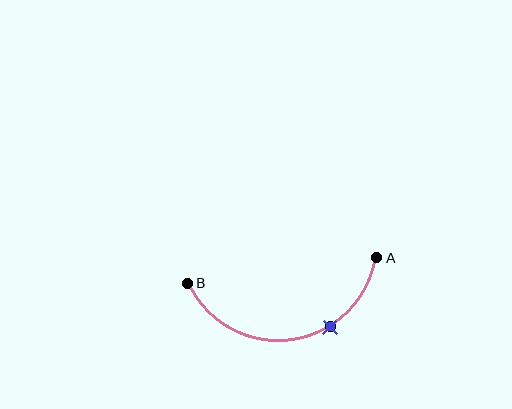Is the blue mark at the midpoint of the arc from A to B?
No. The blue mark lies on the arc but is closer to endpoint A. The arc midpoint would be at the point on the curve equidistant along the arc from both A and B.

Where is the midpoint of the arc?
The arc midpoint is the point on the curve farthest from the straight line joining A and B. It sits below that line.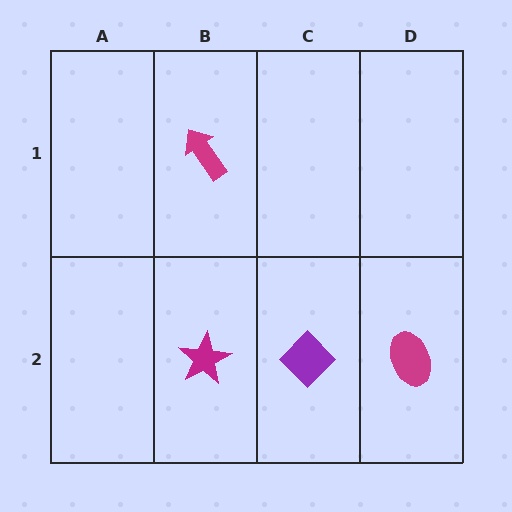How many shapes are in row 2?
3 shapes.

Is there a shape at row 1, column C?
No, that cell is empty.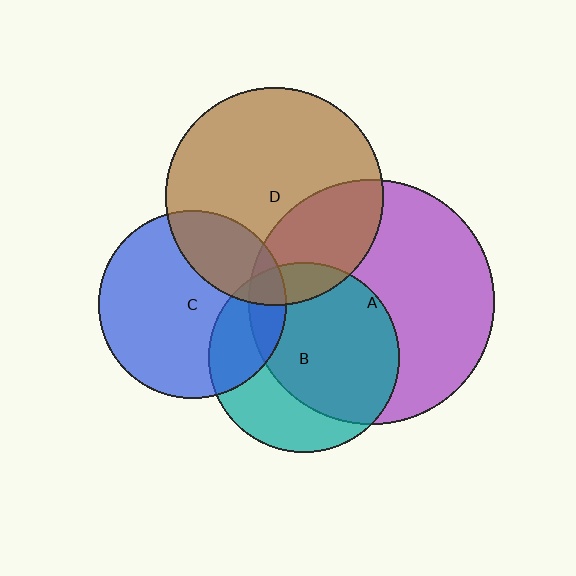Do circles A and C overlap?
Yes.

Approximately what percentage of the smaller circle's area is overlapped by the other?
Approximately 10%.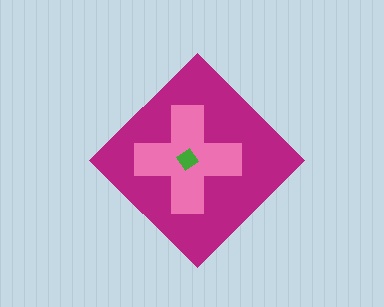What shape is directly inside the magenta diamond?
The pink cross.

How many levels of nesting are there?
3.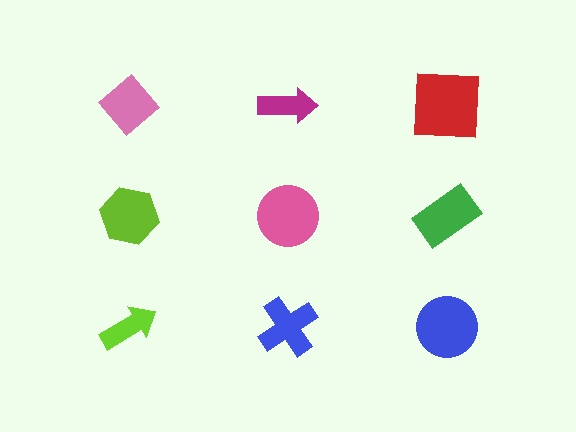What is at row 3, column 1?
A lime arrow.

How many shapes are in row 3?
3 shapes.